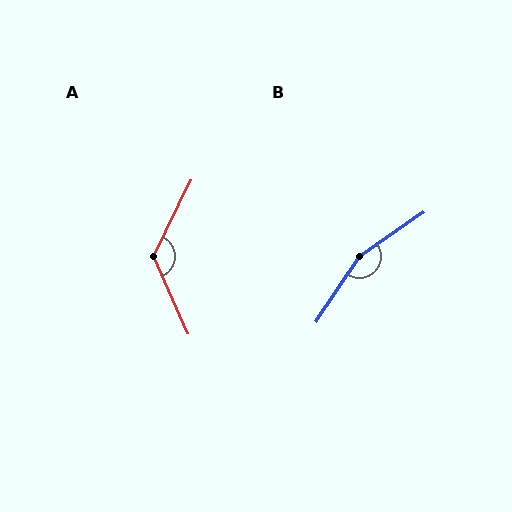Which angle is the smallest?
A, at approximately 130 degrees.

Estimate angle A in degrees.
Approximately 130 degrees.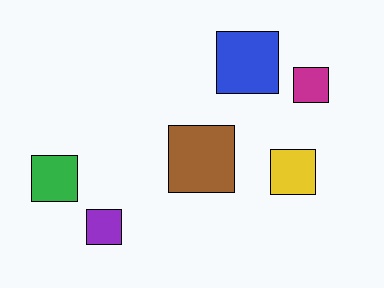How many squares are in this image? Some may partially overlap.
There are 6 squares.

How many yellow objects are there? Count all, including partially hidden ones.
There is 1 yellow object.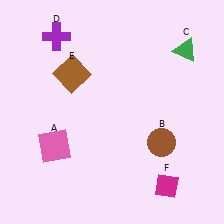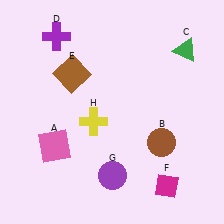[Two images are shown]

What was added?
A purple circle (G), a yellow cross (H) were added in Image 2.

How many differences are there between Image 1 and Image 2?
There are 2 differences between the two images.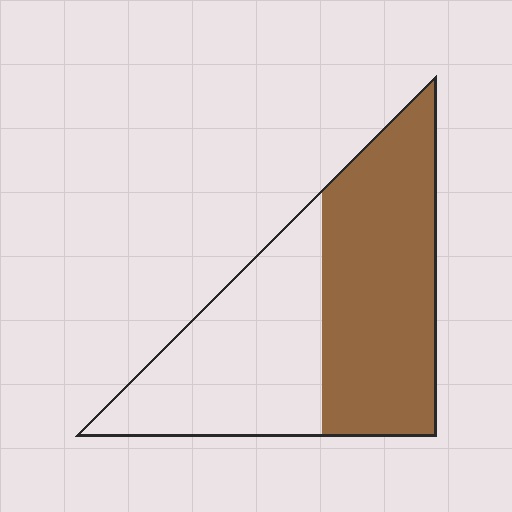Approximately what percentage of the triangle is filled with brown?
Approximately 55%.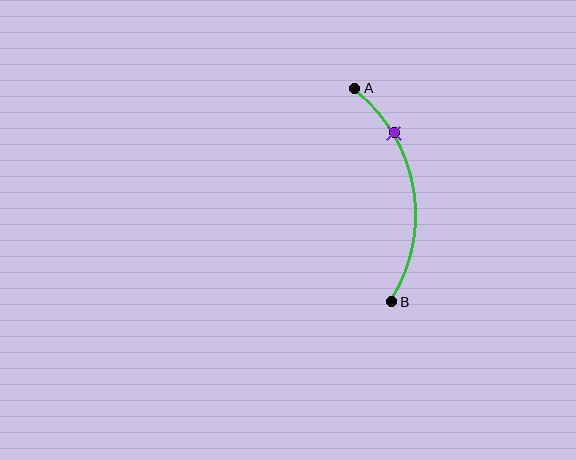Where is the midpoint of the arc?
The arc midpoint is the point on the curve farthest from the straight line joining A and B. It sits to the right of that line.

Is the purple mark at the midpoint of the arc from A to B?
No. The purple mark lies on the arc but is closer to endpoint A. The arc midpoint would be at the point on the curve equidistant along the arc from both A and B.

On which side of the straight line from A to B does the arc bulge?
The arc bulges to the right of the straight line connecting A and B.